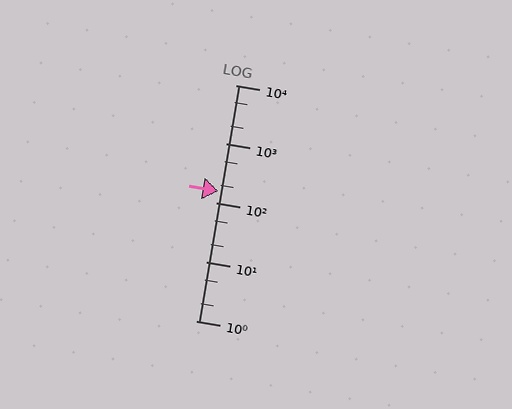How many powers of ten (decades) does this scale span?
The scale spans 4 decades, from 1 to 10000.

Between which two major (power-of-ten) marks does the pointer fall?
The pointer is between 100 and 1000.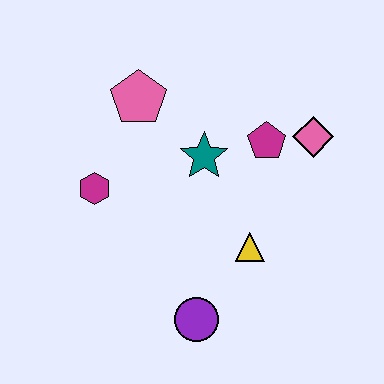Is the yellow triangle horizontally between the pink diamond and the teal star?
Yes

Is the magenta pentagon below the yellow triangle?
No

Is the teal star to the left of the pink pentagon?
No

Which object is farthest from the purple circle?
The pink pentagon is farthest from the purple circle.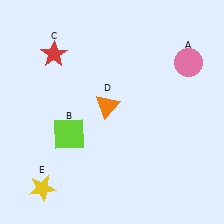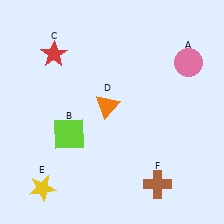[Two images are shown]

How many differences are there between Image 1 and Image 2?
There is 1 difference between the two images.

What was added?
A brown cross (F) was added in Image 2.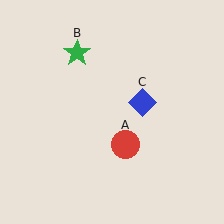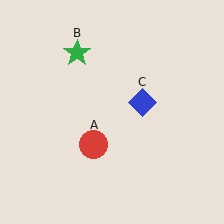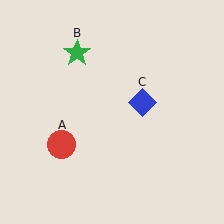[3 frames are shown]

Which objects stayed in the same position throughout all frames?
Green star (object B) and blue diamond (object C) remained stationary.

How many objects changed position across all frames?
1 object changed position: red circle (object A).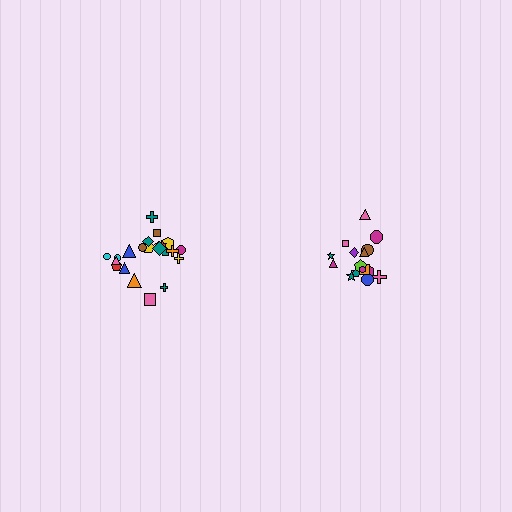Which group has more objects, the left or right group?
The left group.